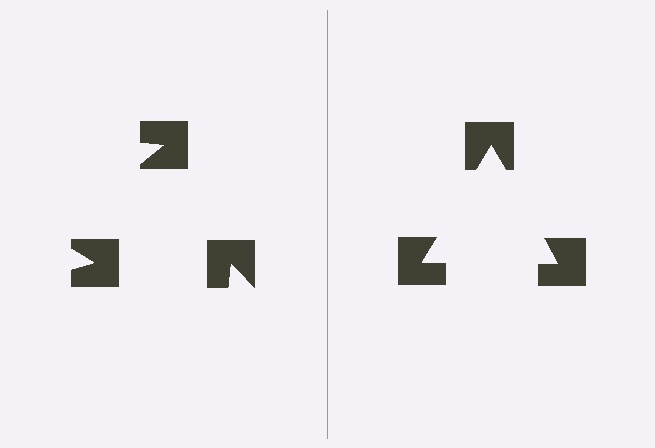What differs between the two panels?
The notched squares are positioned identically on both sides; only the wedge orientations differ. On the right they align to a triangle; on the left they are misaligned.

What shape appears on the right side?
An illusory triangle.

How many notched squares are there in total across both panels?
6 — 3 on each side.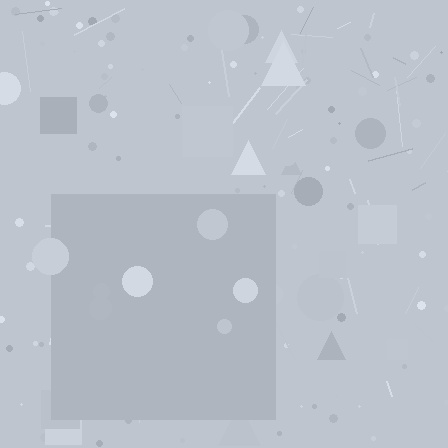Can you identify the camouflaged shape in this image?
The camouflaged shape is a square.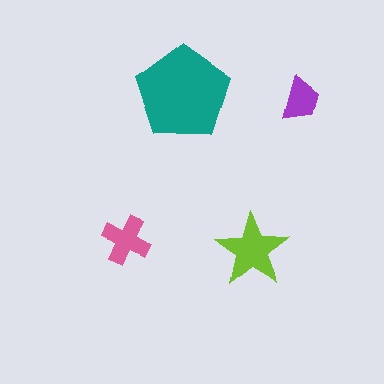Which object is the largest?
The teal pentagon.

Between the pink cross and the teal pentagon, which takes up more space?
The teal pentagon.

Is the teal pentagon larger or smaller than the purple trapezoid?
Larger.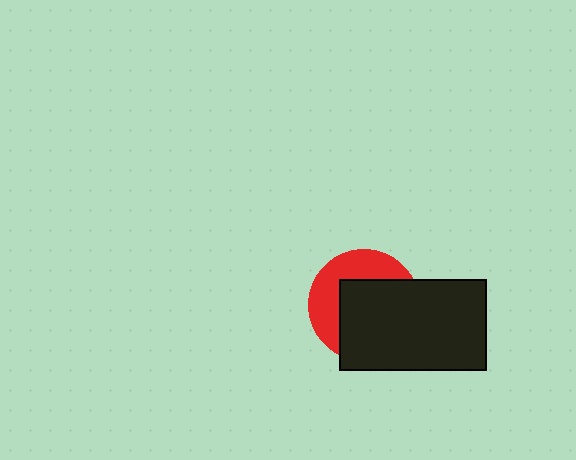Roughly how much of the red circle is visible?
A small part of it is visible (roughly 41%).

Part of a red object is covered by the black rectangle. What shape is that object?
It is a circle.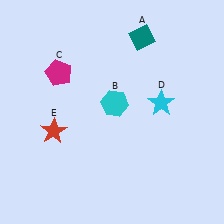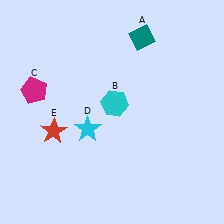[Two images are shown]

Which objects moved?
The objects that moved are: the magenta pentagon (C), the cyan star (D).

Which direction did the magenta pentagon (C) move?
The magenta pentagon (C) moved left.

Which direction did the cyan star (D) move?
The cyan star (D) moved left.